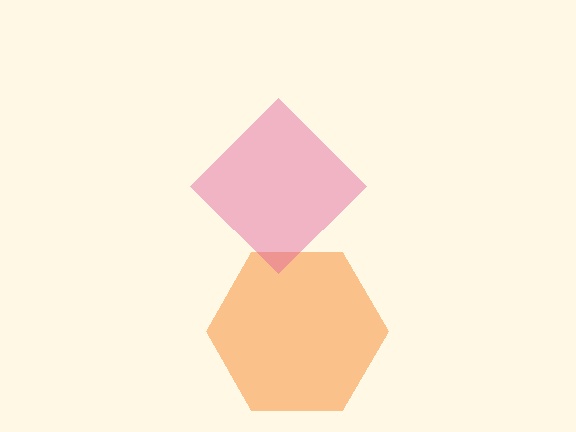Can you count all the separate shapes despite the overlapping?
Yes, there are 2 separate shapes.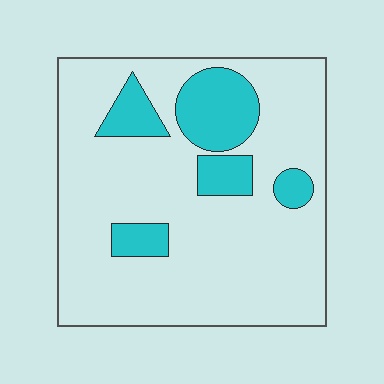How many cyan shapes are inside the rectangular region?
5.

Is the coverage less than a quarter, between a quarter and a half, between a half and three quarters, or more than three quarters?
Less than a quarter.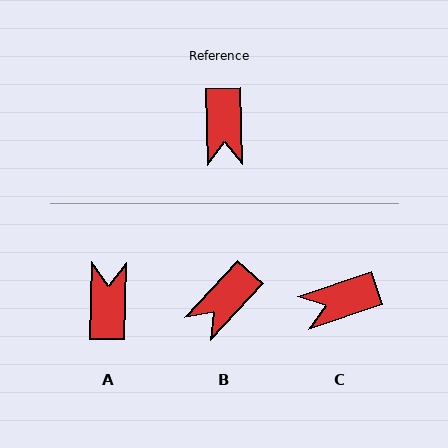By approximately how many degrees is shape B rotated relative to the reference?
Approximately 44 degrees clockwise.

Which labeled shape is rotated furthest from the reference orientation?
A, about 177 degrees away.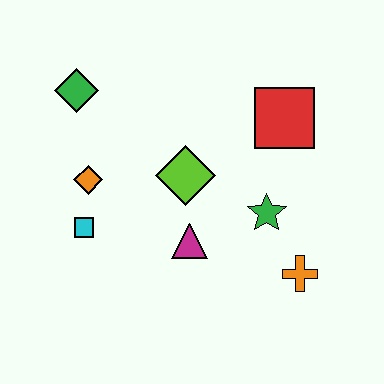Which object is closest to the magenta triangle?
The lime diamond is closest to the magenta triangle.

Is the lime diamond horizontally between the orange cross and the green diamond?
Yes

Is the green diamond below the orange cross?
No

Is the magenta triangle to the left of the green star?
Yes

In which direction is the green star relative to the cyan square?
The green star is to the right of the cyan square.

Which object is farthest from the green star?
The green diamond is farthest from the green star.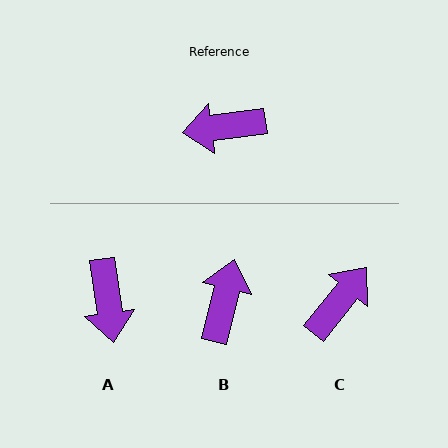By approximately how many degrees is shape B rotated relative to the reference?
Approximately 112 degrees clockwise.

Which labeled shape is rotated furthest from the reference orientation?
C, about 137 degrees away.